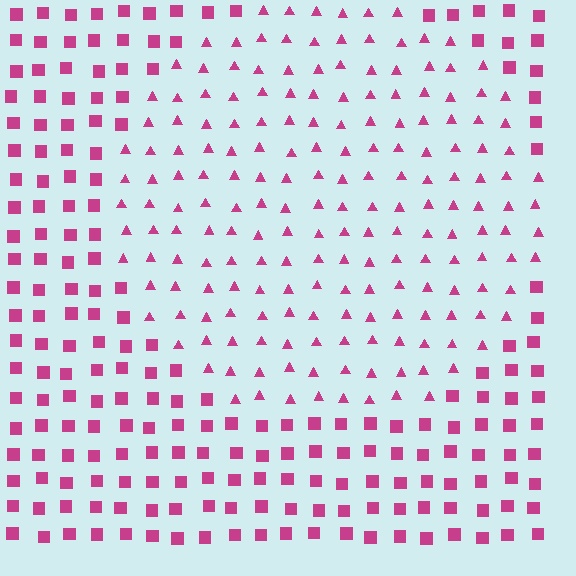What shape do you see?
I see a circle.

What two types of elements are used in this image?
The image uses triangles inside the circle region and squares outside it.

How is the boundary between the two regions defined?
The boundary is defined by a change in element shape: triangles inside vs. squares outside. All elements share the same color and spacing.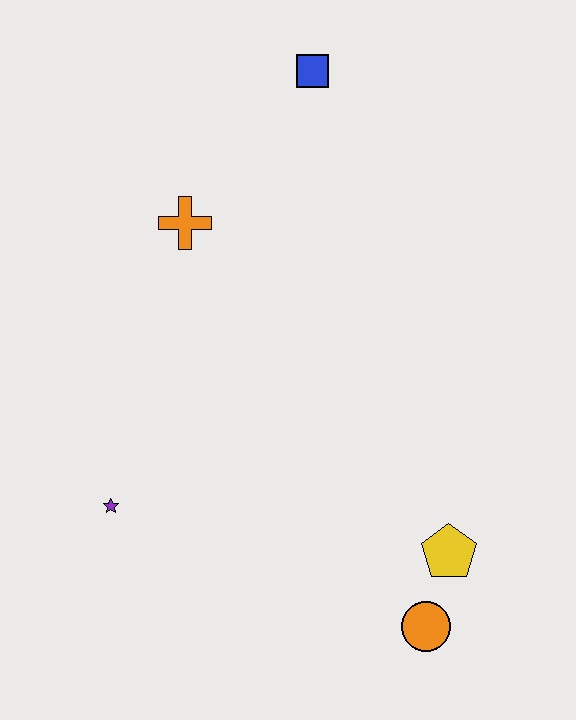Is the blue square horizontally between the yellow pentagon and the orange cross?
Yes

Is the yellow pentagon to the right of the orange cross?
Yes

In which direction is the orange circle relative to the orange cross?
The orange circle is below the orange cross.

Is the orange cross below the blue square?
Yes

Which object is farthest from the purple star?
The blue square is farthest from the purple star.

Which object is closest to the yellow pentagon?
The orange circle is closest to the yellow pentagon.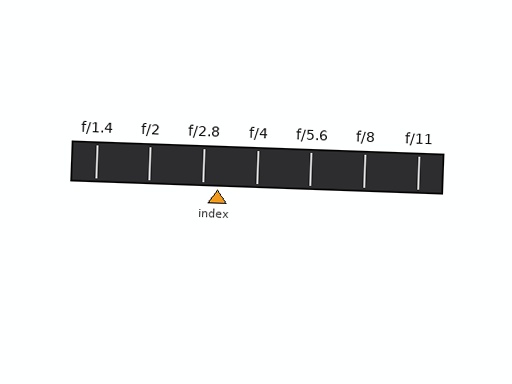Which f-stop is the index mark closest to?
The index mark is closest to f/2.8.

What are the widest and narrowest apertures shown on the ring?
The widest aperture shown is f/1.4 and the narrowest is f/11.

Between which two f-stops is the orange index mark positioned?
The index mark is between f/2.8 and f/4.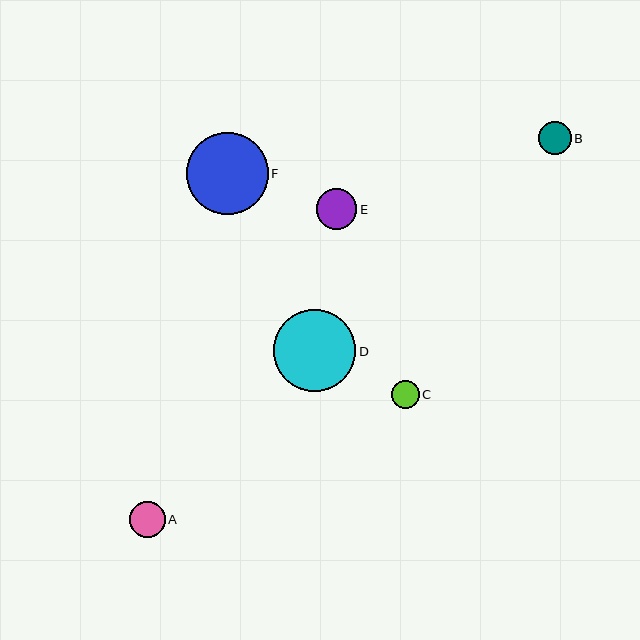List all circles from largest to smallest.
From largest to smallest: F, D, E, A, B, C.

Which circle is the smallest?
Circle C is the smallest with a size of approximately 28 pixels.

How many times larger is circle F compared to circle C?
Circle F is approximately 2.9 times the size of circle C.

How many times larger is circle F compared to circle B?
Circle F is approximately 2.5 times the size of circle B.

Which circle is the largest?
Circle F is the largest with a size of approximately 82 pixels.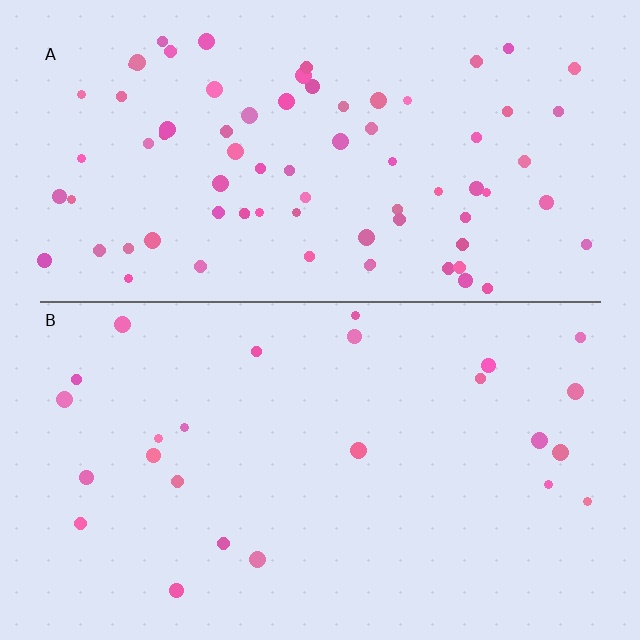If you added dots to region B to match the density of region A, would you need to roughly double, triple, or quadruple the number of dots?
Approximately triple.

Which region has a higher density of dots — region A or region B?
A (the top).